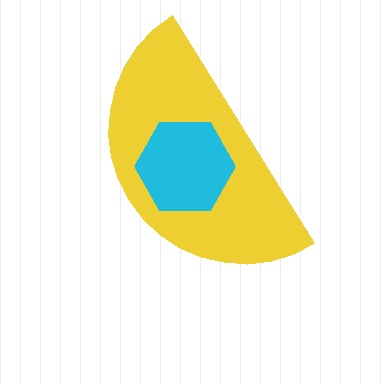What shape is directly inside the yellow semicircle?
The cyan hexagon.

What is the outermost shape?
The yellow semicircle.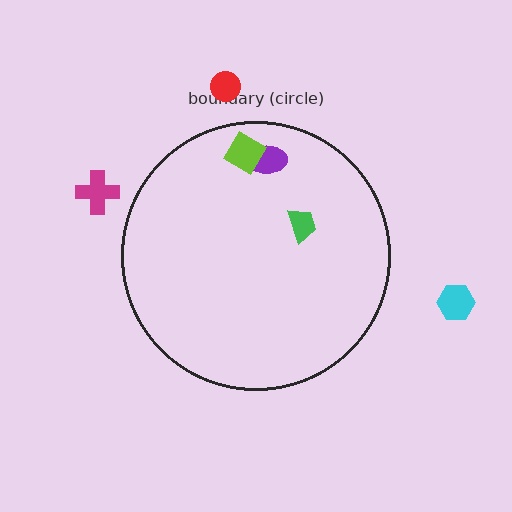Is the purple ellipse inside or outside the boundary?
Inside.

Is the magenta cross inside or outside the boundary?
Outside.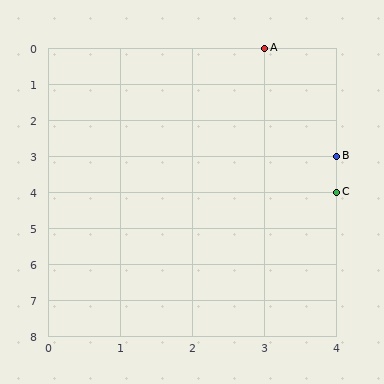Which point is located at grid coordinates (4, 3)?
Point B is at (4, 3).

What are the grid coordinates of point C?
Point C is at grid coordinates (4, 4).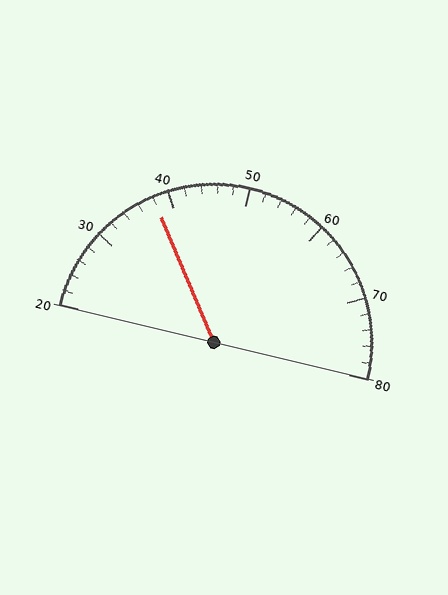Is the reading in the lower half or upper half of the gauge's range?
The reading is in the lower half of the range (20 to 80).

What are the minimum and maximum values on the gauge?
The gauge ranges from 20 to 80.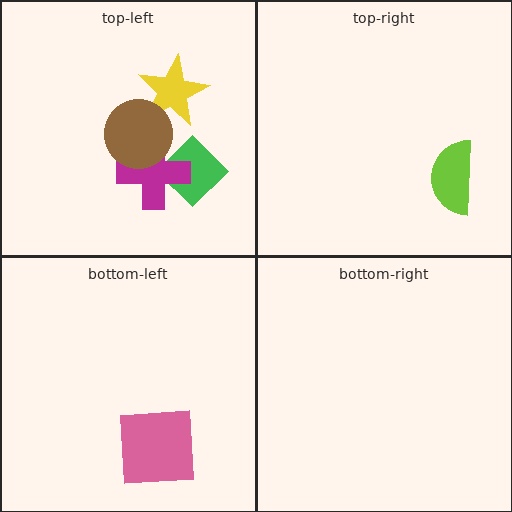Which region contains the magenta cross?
The top-left region.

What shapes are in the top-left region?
The green diamond, the yellow star, the magenta cross, the brown circle.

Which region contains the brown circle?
The top-left region.